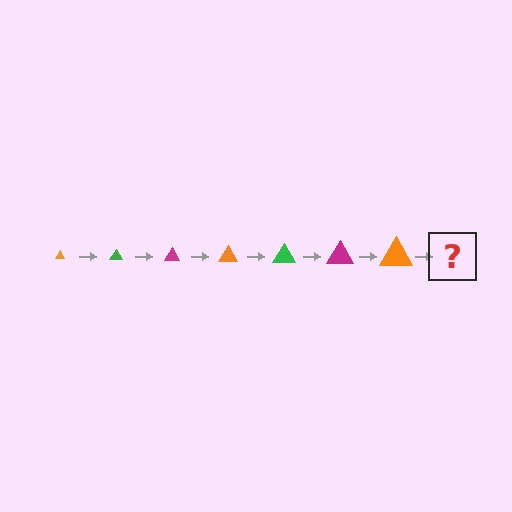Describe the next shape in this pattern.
It should be a green triangle, larger than the previous one.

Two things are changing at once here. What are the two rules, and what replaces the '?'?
The two rules are that the triangle grows larger each step and the color cycles through orange, green, and magenta. The '?' should be a green triangle, larger than the previous one.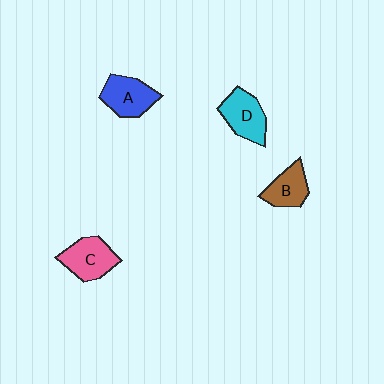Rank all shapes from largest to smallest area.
From largest to smallest: C (pink), A (blue), D (cyan), B (brown).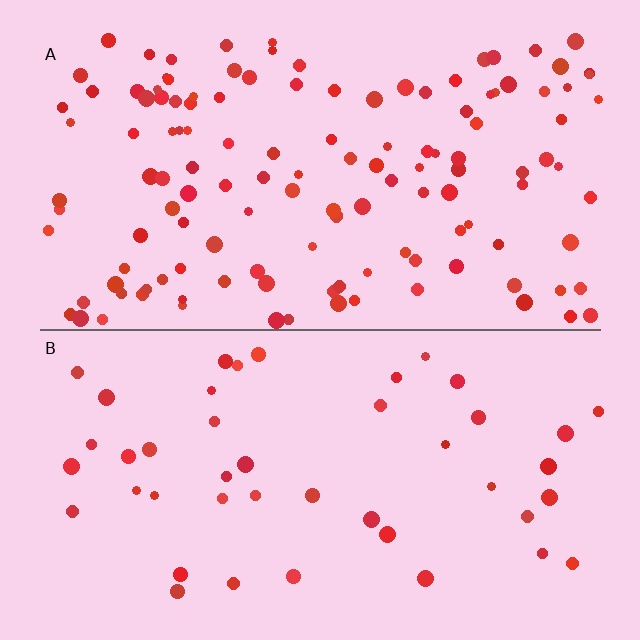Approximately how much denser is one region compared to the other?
Approximately 3.0× — region A over region B.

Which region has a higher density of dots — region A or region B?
A (the top).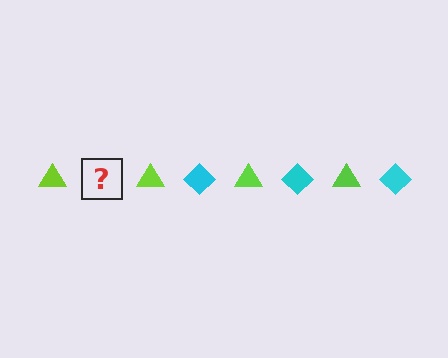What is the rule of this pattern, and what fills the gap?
The rule is that the pattern alternates between lime triangle and cyan diamond. The gap should be filled with a cyan diamond.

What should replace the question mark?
The question mark should be replaced with a cyan diamond.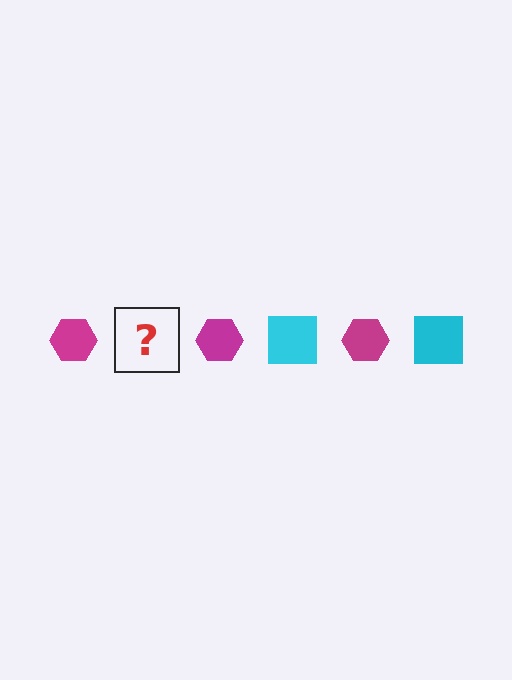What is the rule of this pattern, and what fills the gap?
The rule is that the pattern alternates between magenta hexagon and cyan square. The gap should be filled with a cyan square.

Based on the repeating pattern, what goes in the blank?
The blank should be a cyan square.